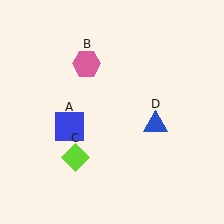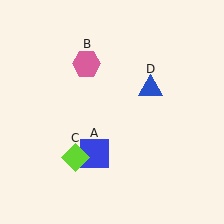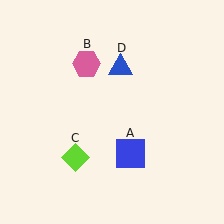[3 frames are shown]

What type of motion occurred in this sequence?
The blue square (object A), blue triangle (object D) rotated counterclockwise around the center of the scene.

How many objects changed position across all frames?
2 objects changed position: blue square (object A), blue triangle (object D).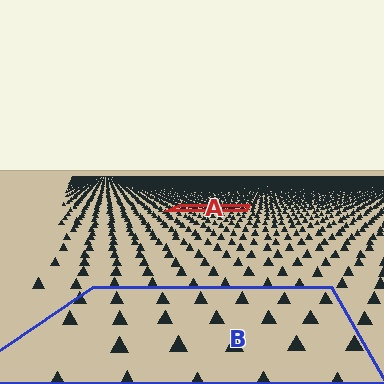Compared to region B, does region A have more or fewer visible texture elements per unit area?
Region A has more texture elements per unit area — they are packed more densely because it is farther away.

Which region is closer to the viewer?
Region B is closer. The texture elements there are larger and more spread out.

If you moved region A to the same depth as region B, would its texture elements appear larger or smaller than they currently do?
They would appear larger. At a closer depth, the same texture elements are projected at a bigger on-screen size.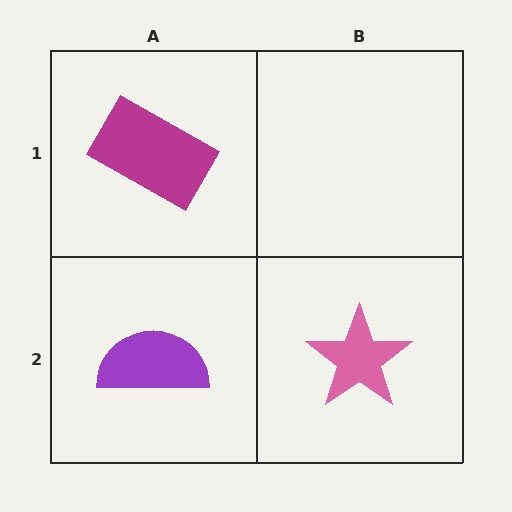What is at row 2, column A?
A purple semicircle.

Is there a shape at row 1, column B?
No, that cell is empty.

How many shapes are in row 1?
1 shape.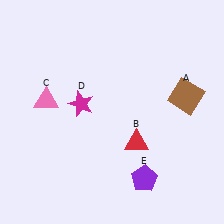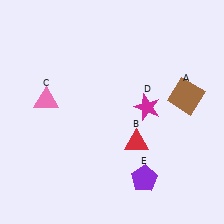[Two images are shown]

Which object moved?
The magenta star (D) moved right.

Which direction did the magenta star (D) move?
The magenta star (D) moved right.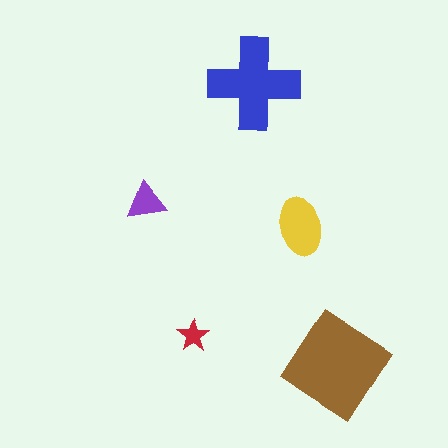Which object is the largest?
The brown diamond.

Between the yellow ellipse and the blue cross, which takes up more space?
The blue cross.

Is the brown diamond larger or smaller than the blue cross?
Larger.